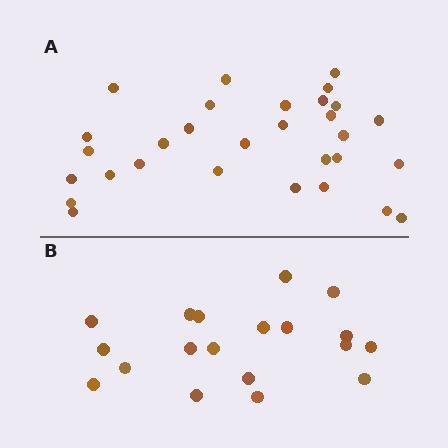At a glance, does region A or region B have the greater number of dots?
Region A (the top region) has more dots.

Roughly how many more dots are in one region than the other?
Region A has roughly 12 or so more dots than region B.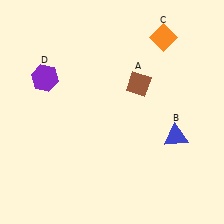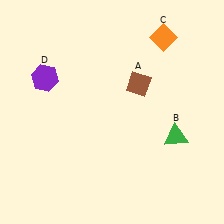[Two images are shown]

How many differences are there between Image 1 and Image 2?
There is 1 difference between the two images.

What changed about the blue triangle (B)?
In Image 1, B is blue. In Image 2, it changed to green.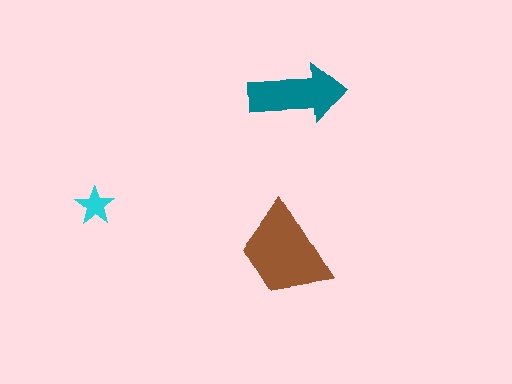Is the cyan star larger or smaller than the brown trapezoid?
Smaller.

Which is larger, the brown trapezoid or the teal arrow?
The brown trapezoid.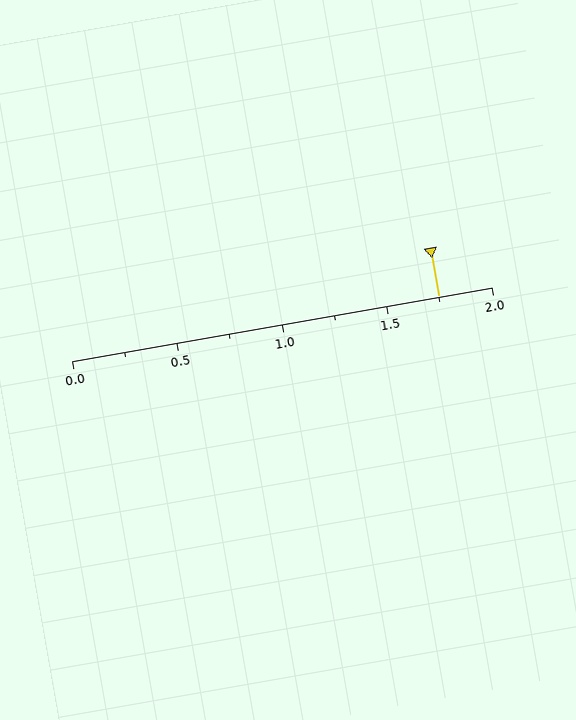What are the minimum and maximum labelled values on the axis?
The axis runs from 0.0 to 2.0.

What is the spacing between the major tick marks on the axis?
The major ticks are spaced 0.5 apart.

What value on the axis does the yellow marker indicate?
The marker indicates approximately 1.75.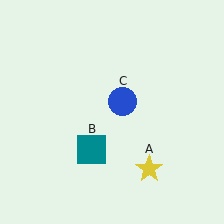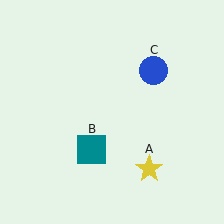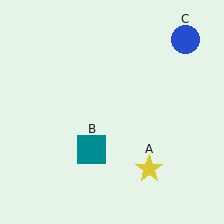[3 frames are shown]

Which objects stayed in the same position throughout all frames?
Yellow star (object A) and teal square (object B) remained stationary.